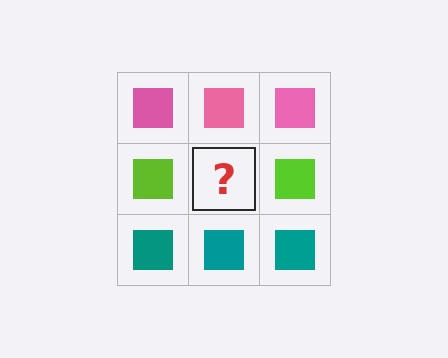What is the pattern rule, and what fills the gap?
The rule is that each row has a consistent color. The gap should be filled with a lime square.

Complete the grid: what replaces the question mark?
The question mark should be replaced with a lime square.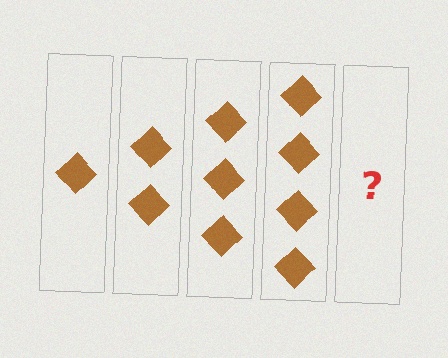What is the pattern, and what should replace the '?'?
The pattern is that each step adds one more diamond. The '?' should be 5 diamonds.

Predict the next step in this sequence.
The next step is 5 diamonds.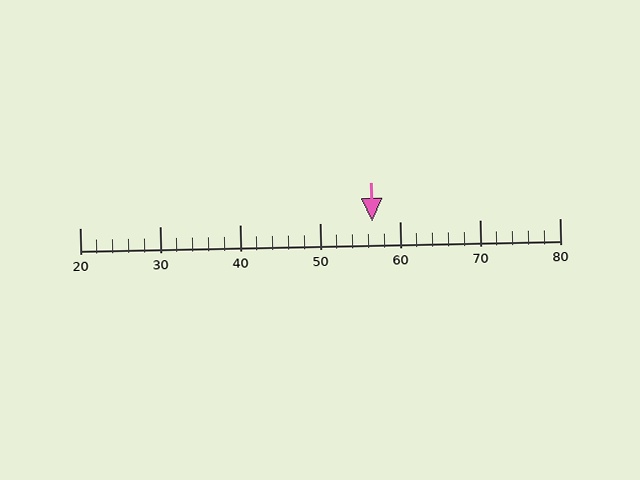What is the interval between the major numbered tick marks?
The major tick marks are spaced 10 units apart.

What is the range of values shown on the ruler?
The ruler shows values from 20 to 80.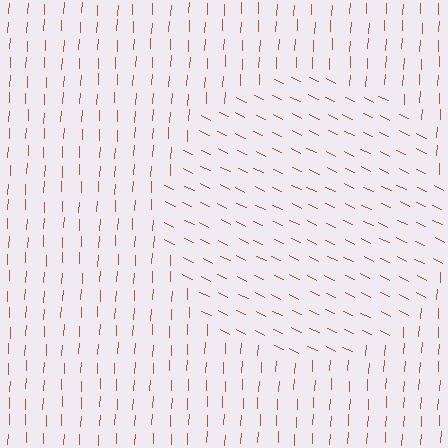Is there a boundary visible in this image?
Yes, there is a texture boundary formed by a change in line orientation.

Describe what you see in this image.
The image is filled with small brown line segments. A circle region in the image has lines oriented differently from the surrounding lines, creating a visible texture boundary.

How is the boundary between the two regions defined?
The boundary is defined purely by a change in line orientation (approximately 67 degrees difference). All lines are the same color and thickness.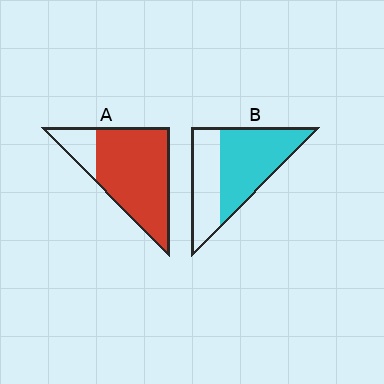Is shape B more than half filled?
Yes.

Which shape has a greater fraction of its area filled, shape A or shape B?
Shape A.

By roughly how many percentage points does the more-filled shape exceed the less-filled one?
By roughly 20 percentage points (A over B).